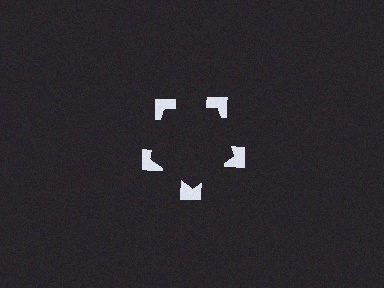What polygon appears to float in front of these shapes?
An illusory pentagon — its edges are inferred from the aligned wedge cuts in the notched squares, not physically drawn.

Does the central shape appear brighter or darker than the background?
It typically appears slightly darker than the background, even though no actual brightness change is drawn.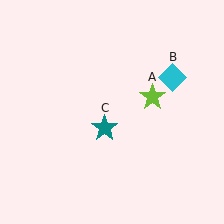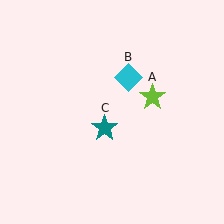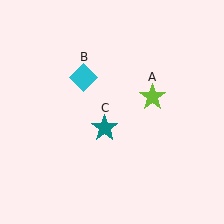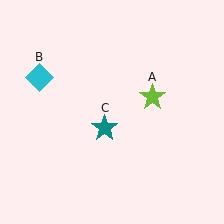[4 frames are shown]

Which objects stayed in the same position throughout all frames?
Lime star (object A) and teal star (object C) remained stationary.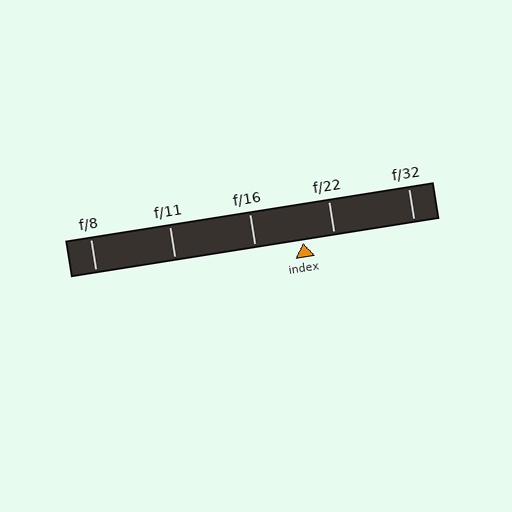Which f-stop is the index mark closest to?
The index mark is closest to f/22.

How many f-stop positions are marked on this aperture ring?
There are 5 f-stop positions marked.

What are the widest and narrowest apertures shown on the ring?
The widest aperture shown is f/8 and the narrowest is f/32.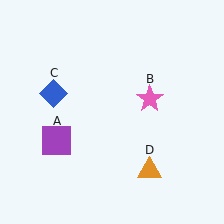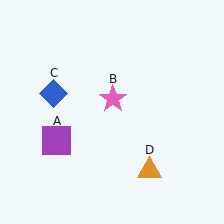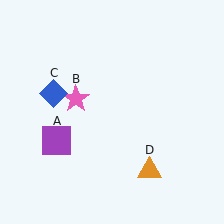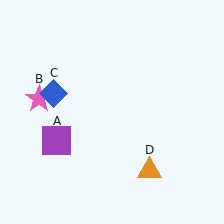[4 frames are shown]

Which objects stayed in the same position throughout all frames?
Purple square (object A) and blue diamond (object C) and orange triangle (object D) remained stationary.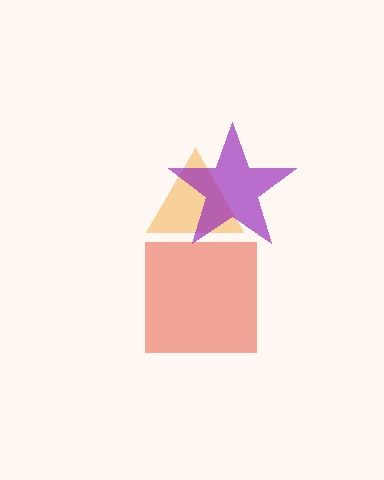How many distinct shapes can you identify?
There are 3 distinct shapes: a red square, an orange triangle, a purple star.